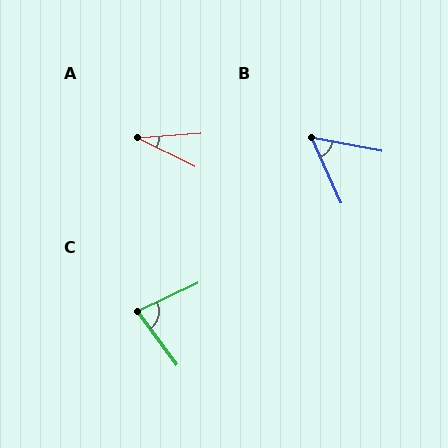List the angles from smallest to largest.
A (30°), B (56°), C (79°).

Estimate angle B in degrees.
Approximately 56 degrees.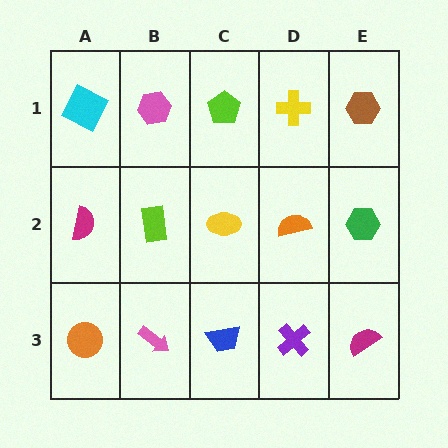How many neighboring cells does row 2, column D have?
4.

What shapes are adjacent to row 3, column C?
A yellow ellipse (row 2, column C), a pink arrow (row 3, column B), a purple cross (row 3, column D).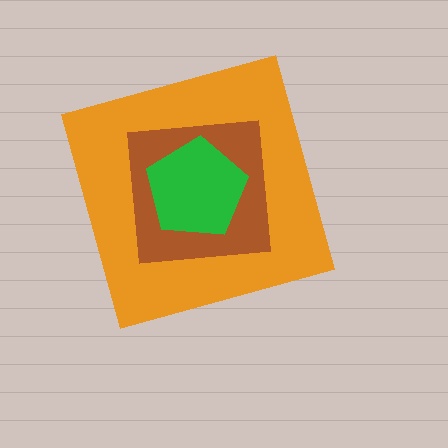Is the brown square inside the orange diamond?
Yes.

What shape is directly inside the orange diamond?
The brown square.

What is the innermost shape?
The green pentagon.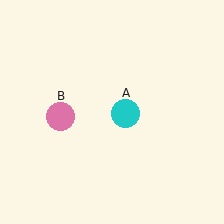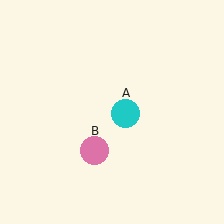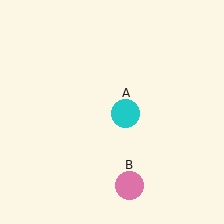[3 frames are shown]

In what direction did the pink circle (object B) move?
The pink circle (object B) moved down and to the right.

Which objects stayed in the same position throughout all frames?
Cyan circle (object A) remained stationary.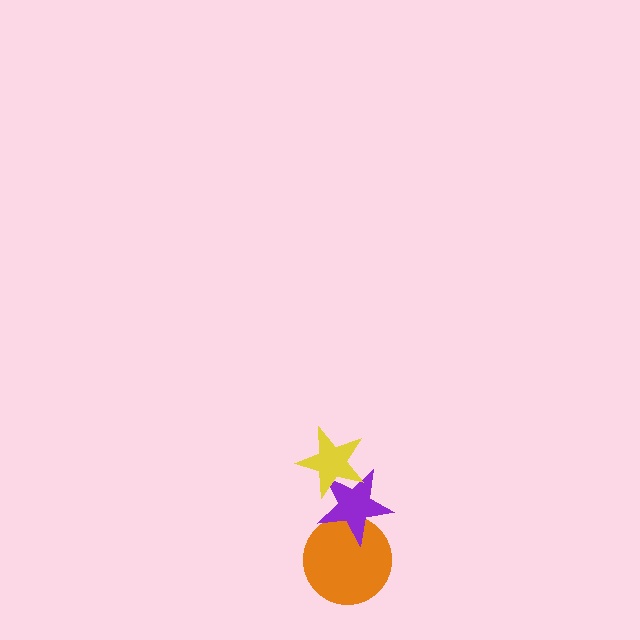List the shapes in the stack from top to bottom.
From top to bottom: the yellow star, the purple star, the orange circle.